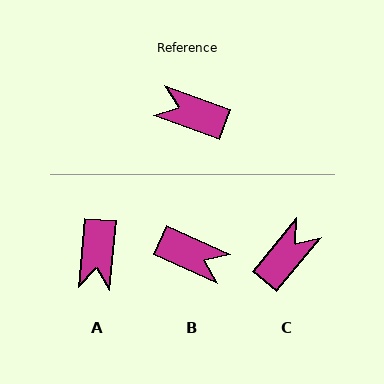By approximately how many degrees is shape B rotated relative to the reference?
Approximately 176 degrees counter-clockwise.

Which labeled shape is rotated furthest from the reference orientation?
B, about 176 degrees away.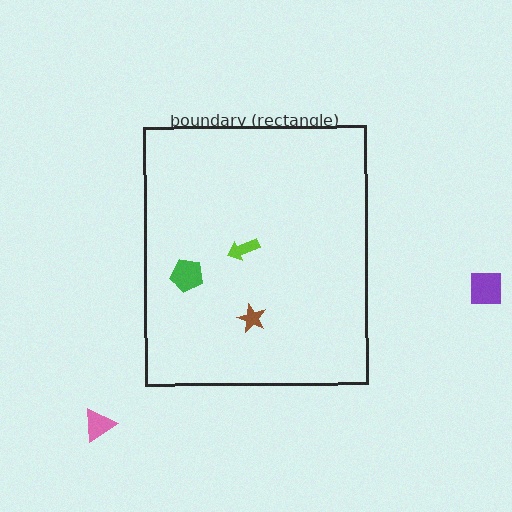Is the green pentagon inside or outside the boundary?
Inside.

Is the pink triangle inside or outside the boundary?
Outside.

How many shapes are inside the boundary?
3 inside, 2 outside.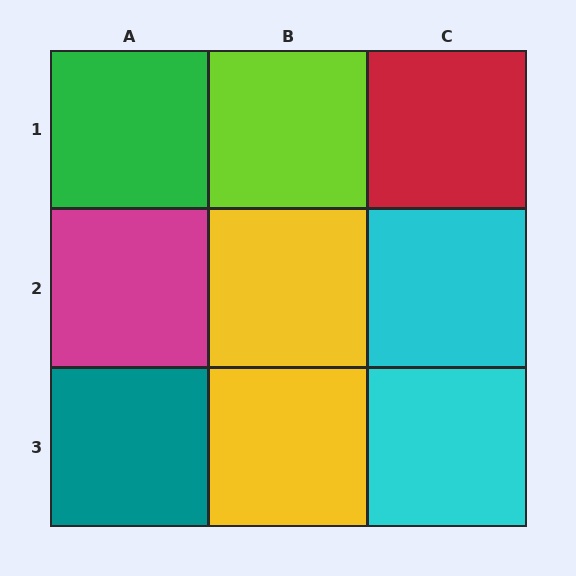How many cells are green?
1 cell is green.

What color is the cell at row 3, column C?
Cyan.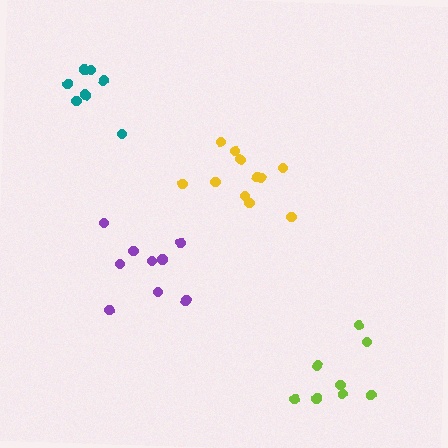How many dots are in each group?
Group 1: 9 dots, Group 2: 7 dots, Group 3: 11 dots, Group 4: 8 dots (35 total).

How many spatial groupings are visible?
There are 4 spatial groupings.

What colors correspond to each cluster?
The clusters are colored: purple, teal, yellow, lime.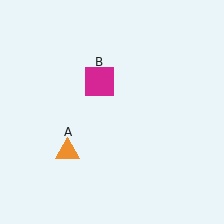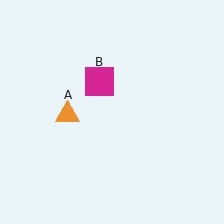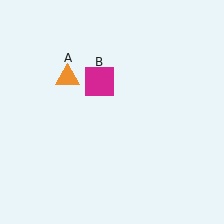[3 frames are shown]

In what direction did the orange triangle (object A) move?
The orange triangle (object A) moved up.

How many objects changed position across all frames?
1 object changed position: orange triangle (object A).